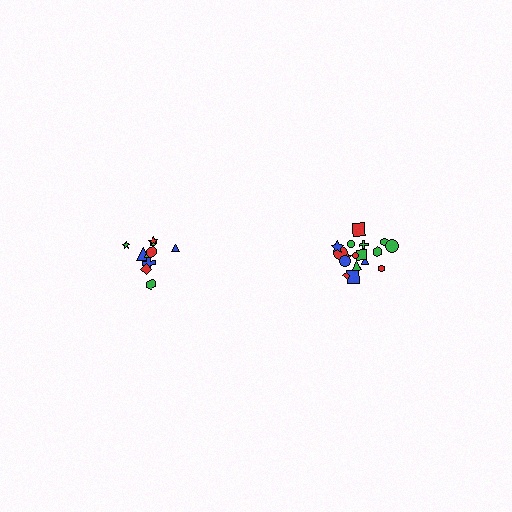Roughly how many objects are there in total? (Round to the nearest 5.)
Roughly 30 objects in total.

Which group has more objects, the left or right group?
The right group.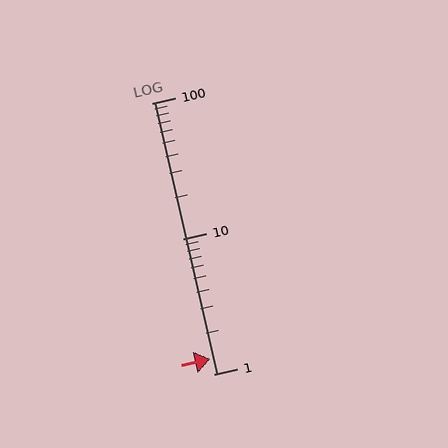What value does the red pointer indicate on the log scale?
The pointer indicates approximately 1.3.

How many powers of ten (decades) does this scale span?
The scale spans 2 decades, from 1 to 100.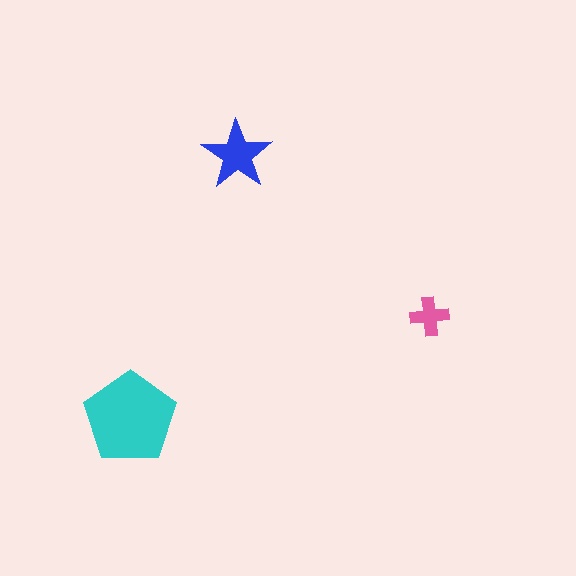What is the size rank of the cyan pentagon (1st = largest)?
1st.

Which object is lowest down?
The cyan pentagon is bottommost.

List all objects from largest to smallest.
The cyan pentagon, the blue star, the pink cross.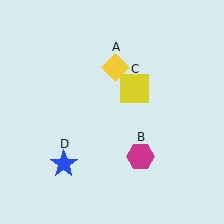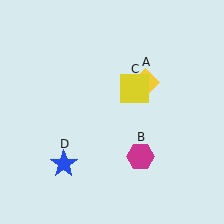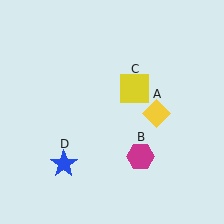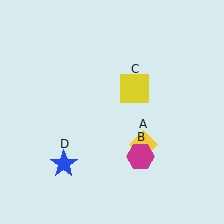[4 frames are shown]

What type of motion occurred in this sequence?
The yellow diamond (object A) rotated clockwise around the center of the scene.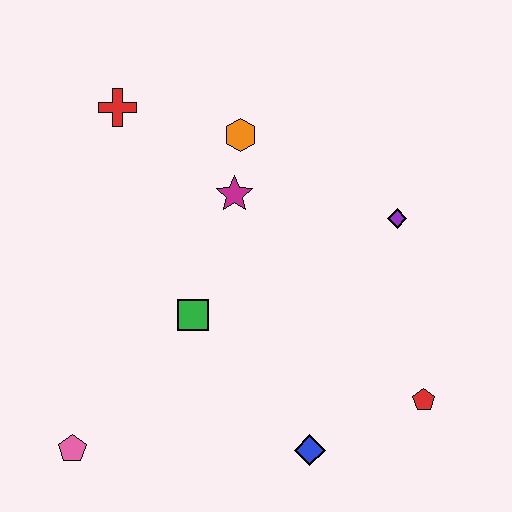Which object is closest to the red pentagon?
The blue diamond is closest to the red pentagon.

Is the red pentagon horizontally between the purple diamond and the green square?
No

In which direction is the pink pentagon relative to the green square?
The pink pentagon is below the green square.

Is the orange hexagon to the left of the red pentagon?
Yes